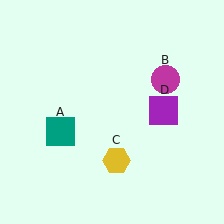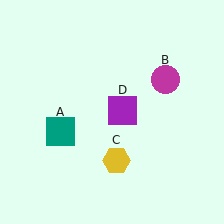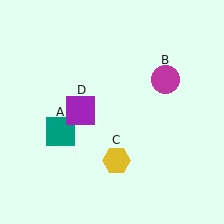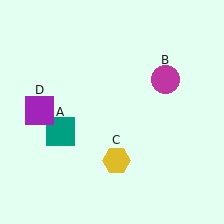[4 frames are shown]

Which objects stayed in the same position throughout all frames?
Teal square (object A) and magenta circle (object B) and yellow hexagon (object C) remained stationary.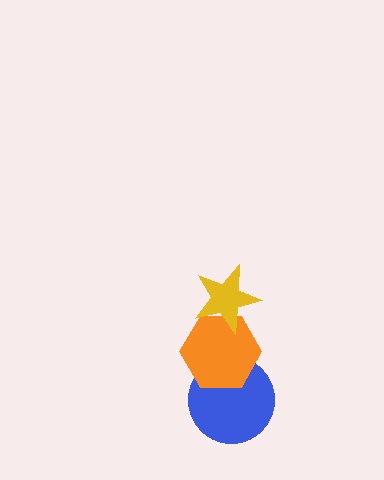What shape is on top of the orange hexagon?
The yellow star is on top of the orange hexagon.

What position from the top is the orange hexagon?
The orange hexagon is 2nd from the top.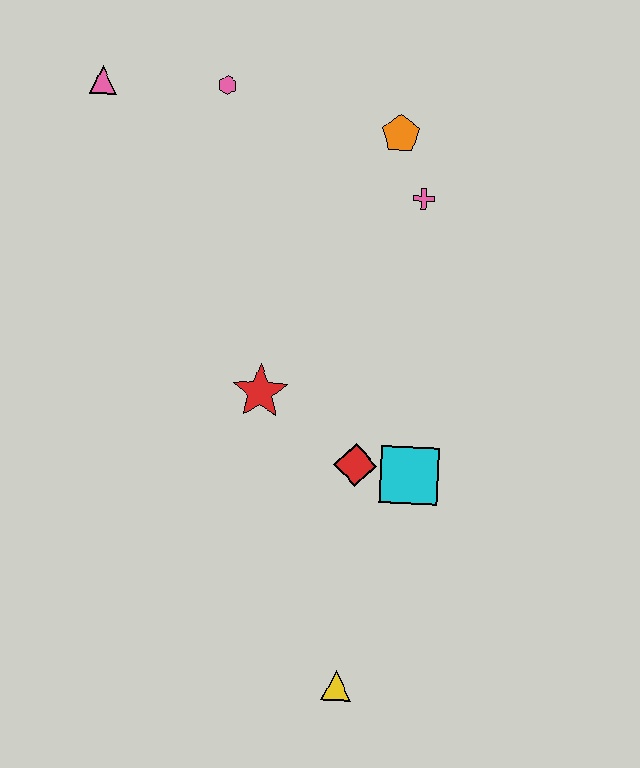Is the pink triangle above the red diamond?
Yes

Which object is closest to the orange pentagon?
The pink cross is closest to the orange pentagon.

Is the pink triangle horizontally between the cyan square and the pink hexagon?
No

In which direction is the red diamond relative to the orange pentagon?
The red diamond is below the orange pentagon.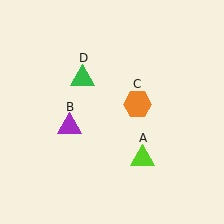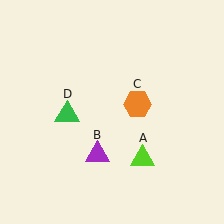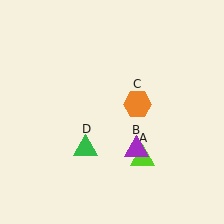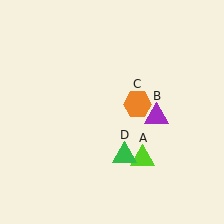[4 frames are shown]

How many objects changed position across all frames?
2 objects changed position: purple triangle (object B), green triangle (object D).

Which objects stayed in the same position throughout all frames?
Lime triangle (object A) and orange hexagon (object C) remained stationary.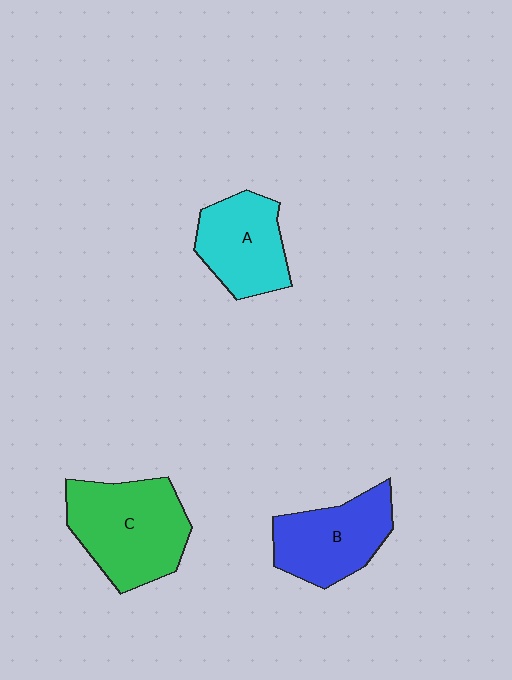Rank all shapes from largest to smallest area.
From largest to smallest: C (green), B (blue), A (cyan).